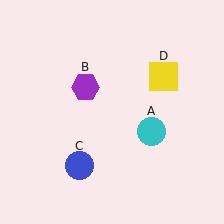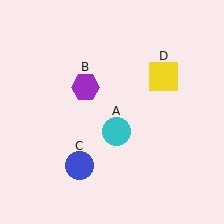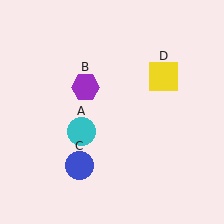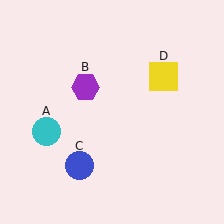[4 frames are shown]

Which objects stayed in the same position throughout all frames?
Purple hexagon (object B) and blue circle (object C) and yellow square (object D) remained stationary.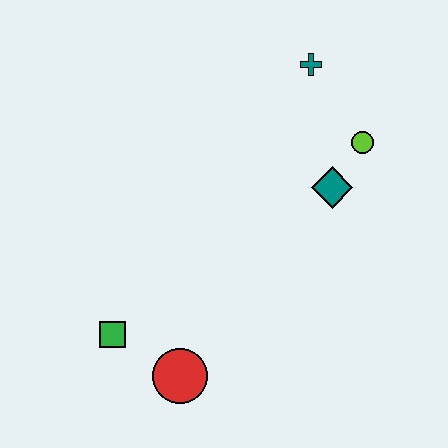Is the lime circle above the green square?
Yes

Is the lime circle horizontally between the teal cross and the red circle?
No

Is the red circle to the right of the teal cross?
No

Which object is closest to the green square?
The red circle is closest to the green square.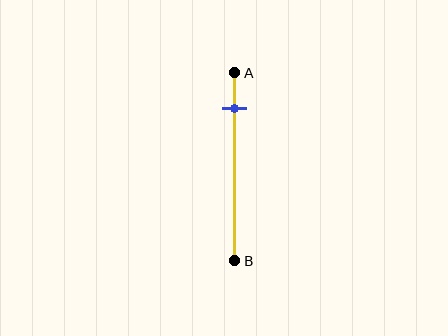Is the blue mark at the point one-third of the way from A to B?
No, the mark is at about 20% from A, not at the 33% one-third point.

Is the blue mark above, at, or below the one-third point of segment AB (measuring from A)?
The blue mark is above the one-third point of segment AB.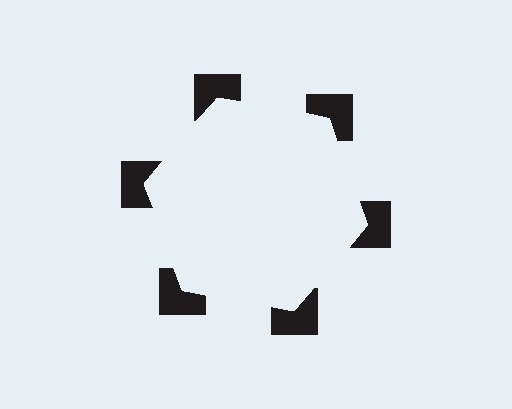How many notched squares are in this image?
There are 6 — one at each vertex of the illusory hexagon.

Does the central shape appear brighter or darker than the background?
It typically appears slightly brighter than the background, even though no actual brightness change is drawn.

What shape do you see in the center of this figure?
An illusory hexagon — its edges are inferred from the aligned wedge cuts in the notched squares, not physically drawn.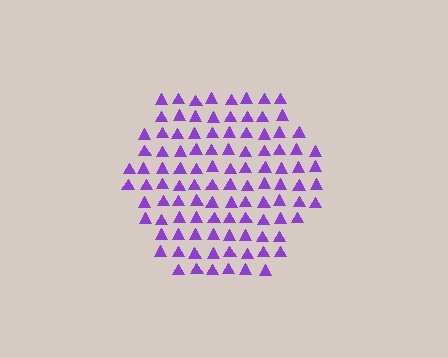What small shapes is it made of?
It is made of small triangles.